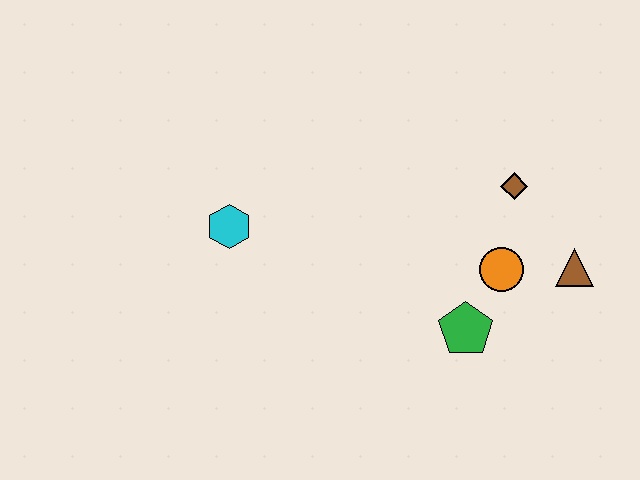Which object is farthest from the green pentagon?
The cyan hexagon is farthest from the green pentagon.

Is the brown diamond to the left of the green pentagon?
No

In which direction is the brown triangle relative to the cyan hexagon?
The brown triangle is to the right of the cyan hexagon.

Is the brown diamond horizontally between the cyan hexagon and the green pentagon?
No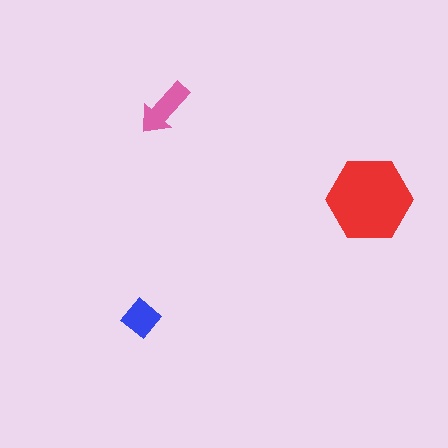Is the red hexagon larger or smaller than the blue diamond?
Larger.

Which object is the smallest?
The blue diamond.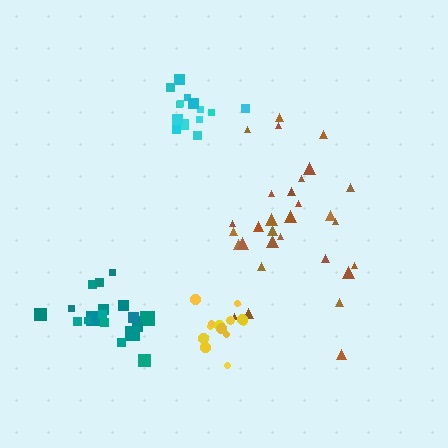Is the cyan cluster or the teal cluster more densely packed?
Cyan.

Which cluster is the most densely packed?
Cyan.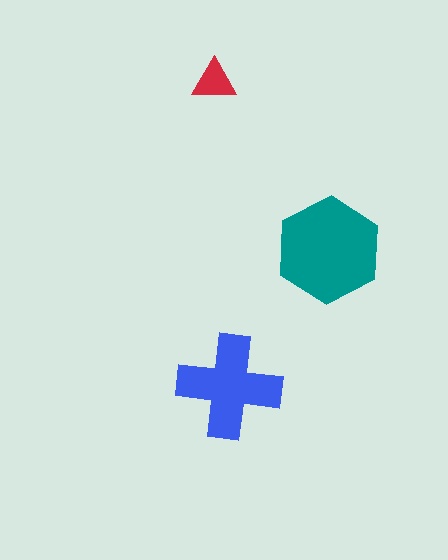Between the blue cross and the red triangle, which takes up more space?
The blue cross.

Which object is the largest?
The teal hexagon.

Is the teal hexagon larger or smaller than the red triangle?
Larger.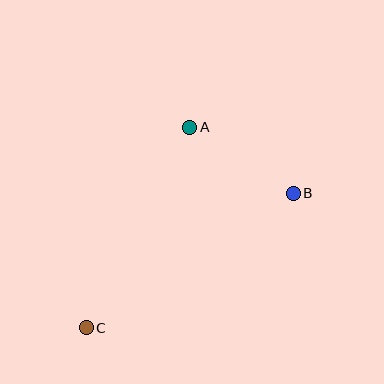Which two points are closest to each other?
Points A and B are closest to each other.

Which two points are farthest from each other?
Points B and C are farthest from each other.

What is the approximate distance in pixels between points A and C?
The distance between A and C is approximately 226 pixels.